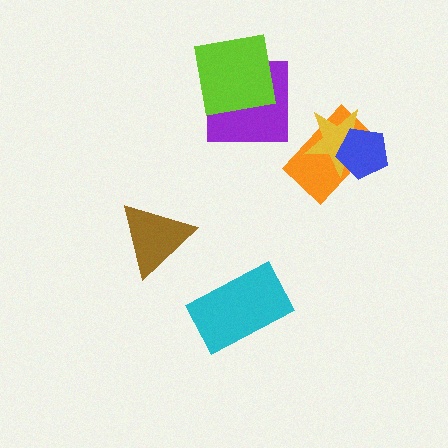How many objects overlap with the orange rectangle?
2 objects overlap with the orange rectangle.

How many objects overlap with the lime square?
1 object overlaps with the lime square.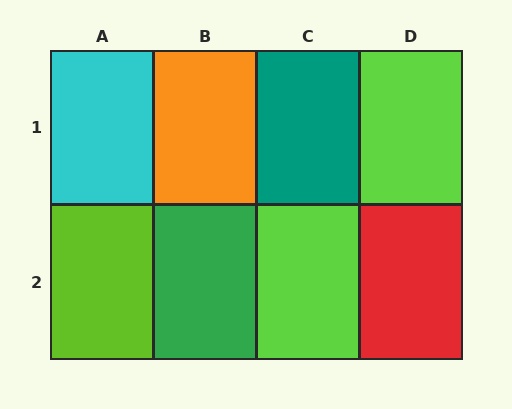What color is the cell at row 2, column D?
Red.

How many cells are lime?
3 cells are lime.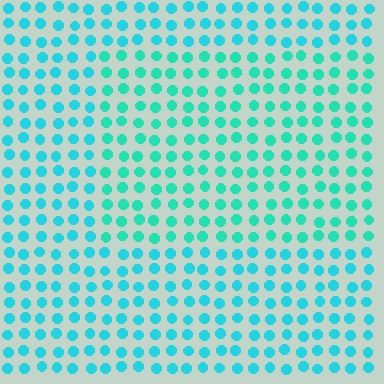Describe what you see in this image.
The image is filled with small cyan elements in a uniform arrangement. A rectangle-shaped region is visible where the elements are tinted to a slightly different hue, forming a subtle color boundary.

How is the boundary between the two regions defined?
The boundary is defined purely by a slight shift in hue (about 19 degrees). Spacing, size, and orientation are identical on both sides.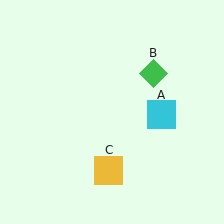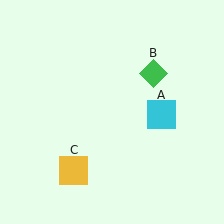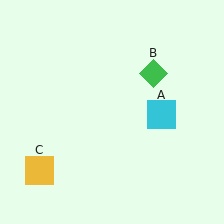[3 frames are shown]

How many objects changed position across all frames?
1 object changed position: yellow square (object C).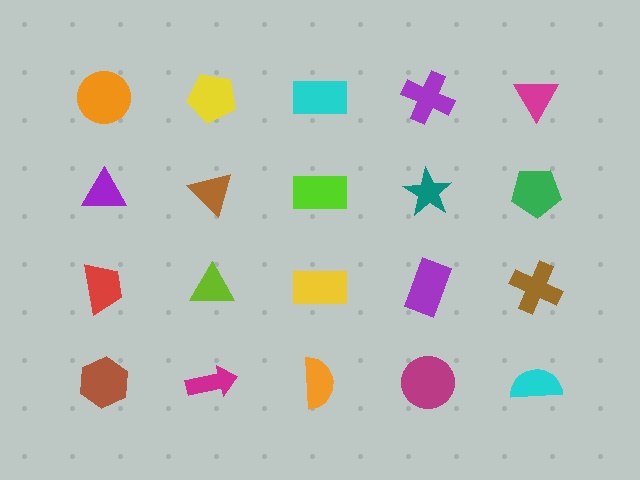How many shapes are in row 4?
5 shapes.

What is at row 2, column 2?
A brown triangle.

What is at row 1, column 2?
A yellow pentagon.